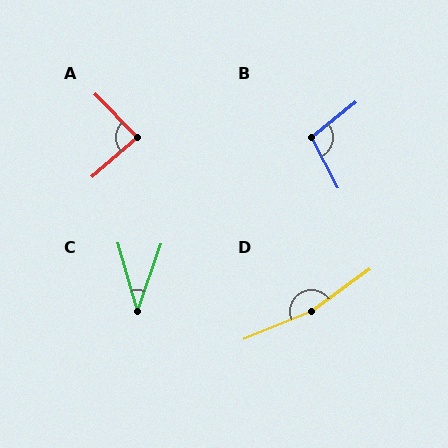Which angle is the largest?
D, at approximately 166 degrees.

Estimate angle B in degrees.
Approximately 101 degrees.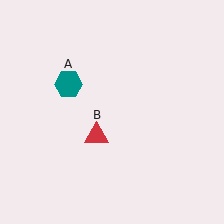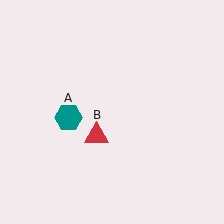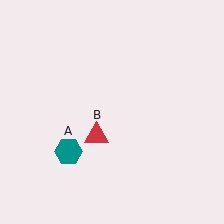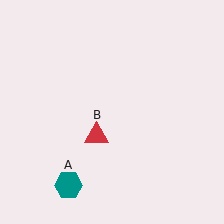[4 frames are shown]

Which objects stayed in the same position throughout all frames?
Red triangle (object B) remained stationary.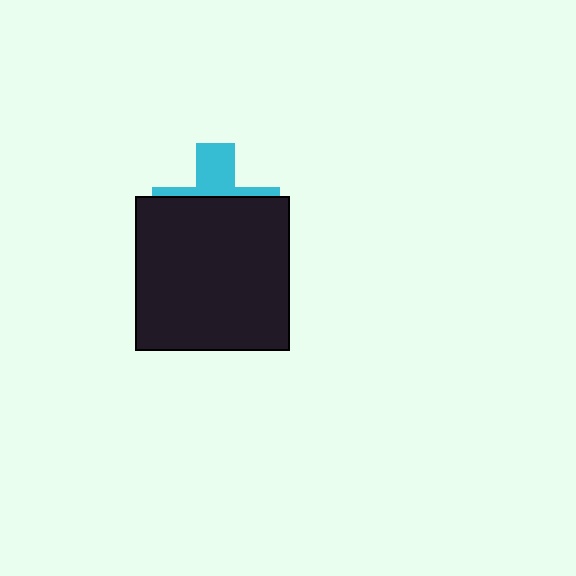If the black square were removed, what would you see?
You would see the complete cyan cross.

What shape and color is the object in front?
The object in front is a black square.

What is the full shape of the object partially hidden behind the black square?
The partially hidden object is a cyan cross.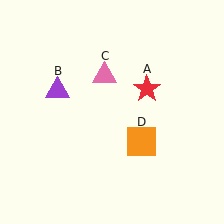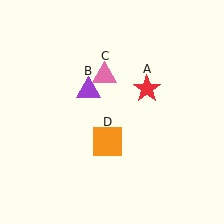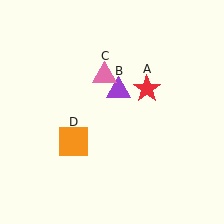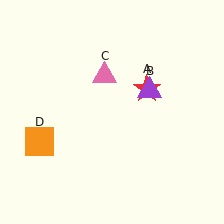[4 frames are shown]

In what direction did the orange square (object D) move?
The orange square (object D) moved left.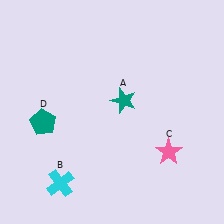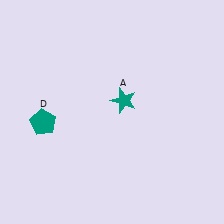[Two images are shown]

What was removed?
The pink star (C), the cyan cross (B) were removed in Image 2.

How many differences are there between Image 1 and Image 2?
There are 2 differences between the two images.